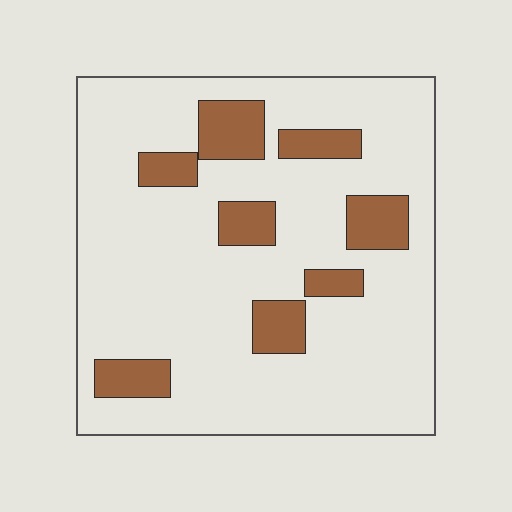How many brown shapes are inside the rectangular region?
8.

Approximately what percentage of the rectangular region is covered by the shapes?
Approximately 15%.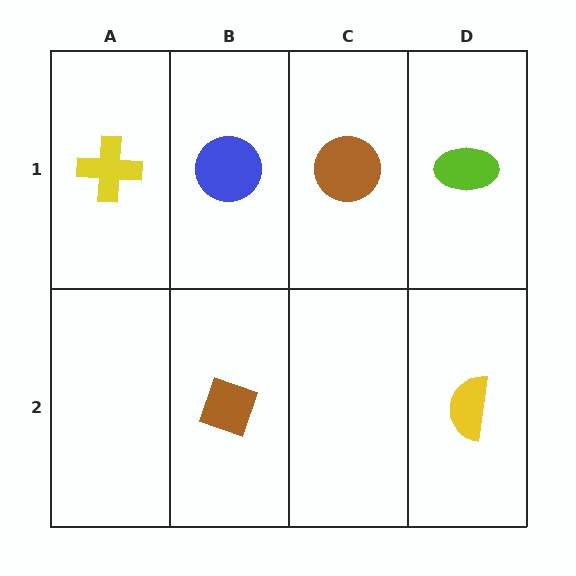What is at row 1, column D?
A lime ellipse.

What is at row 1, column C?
A brown circle.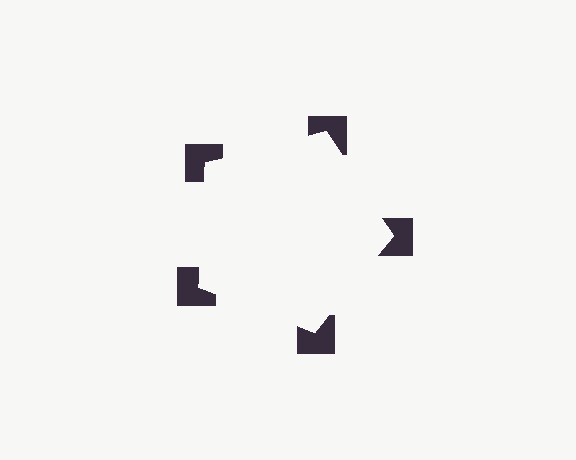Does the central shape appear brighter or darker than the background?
It typically appears slightly brighter than the background, even though no actual brightness change is drawn.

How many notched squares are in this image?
There are 5 — one at each vertex of the illusory pentagon.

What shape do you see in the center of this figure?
An illusory pentagon — its edges are inferred from the aligned wedge cuts in the notched squares, not physically drawn.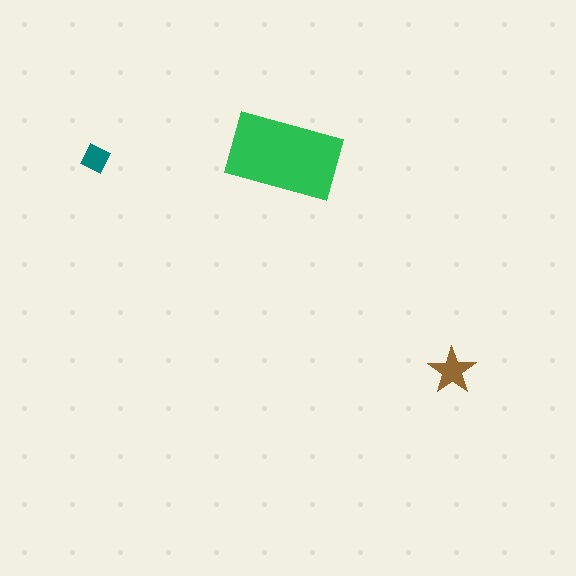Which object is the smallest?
The teal diamond.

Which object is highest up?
The green rectangle is topmost.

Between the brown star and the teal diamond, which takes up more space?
The brown star.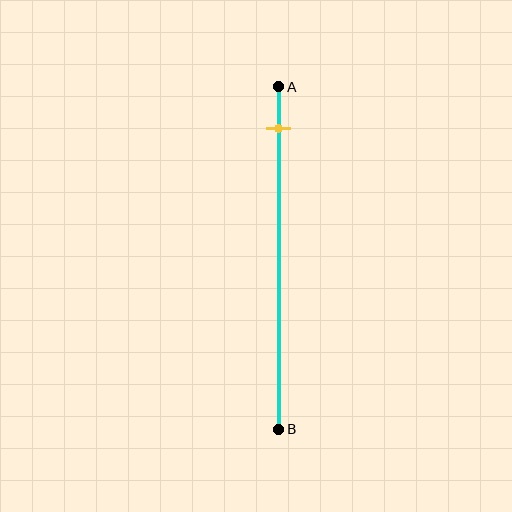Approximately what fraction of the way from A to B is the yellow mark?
The yellow mark is approximately 10% of the way from A to B.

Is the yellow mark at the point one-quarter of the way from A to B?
No, the mark is at about 10% from A, not at the 25% one-quarter point.